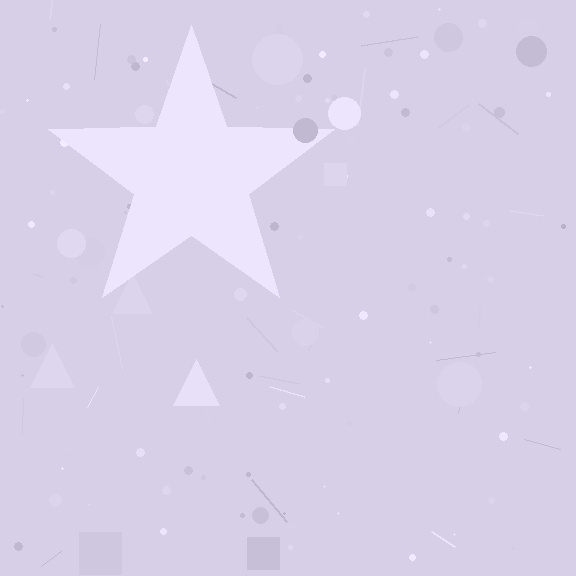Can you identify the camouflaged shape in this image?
The camouflaged shape is a star.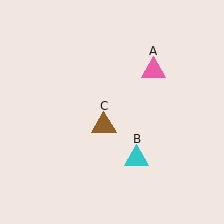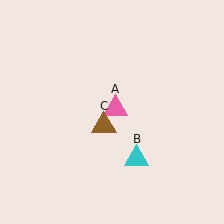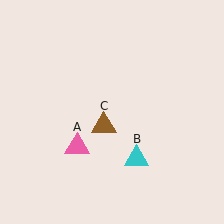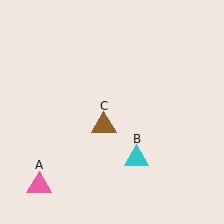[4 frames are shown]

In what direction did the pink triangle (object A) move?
The pink triangle (object A) moved down and to the left.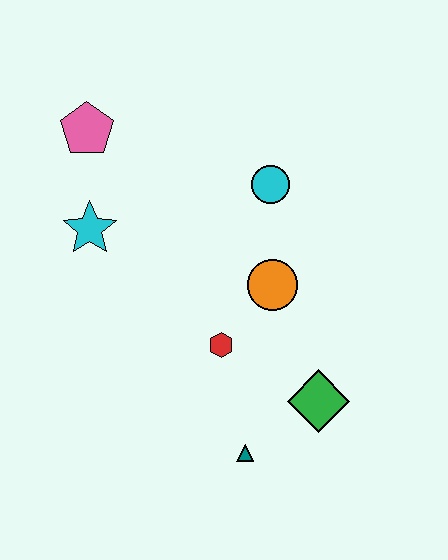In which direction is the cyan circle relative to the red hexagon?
The cyan circle is above the red hexagon.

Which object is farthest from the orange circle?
The pink pentagon is farthest from the orange circle.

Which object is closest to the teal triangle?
The green diamond is closest to the teal triangle.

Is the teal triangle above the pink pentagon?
No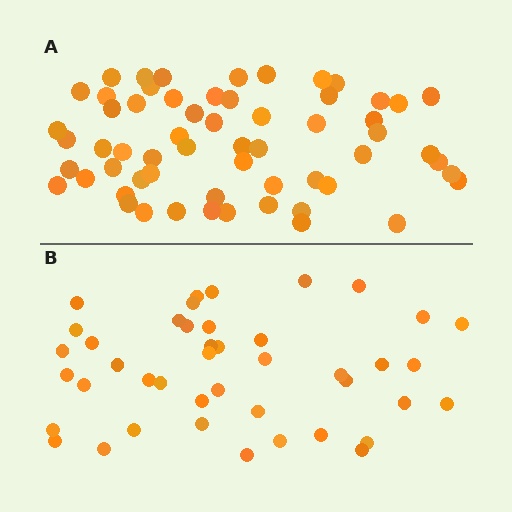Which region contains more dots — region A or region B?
Region A (the top region) has more dots.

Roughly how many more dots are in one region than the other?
Region A has approximately 15 more dots than region B.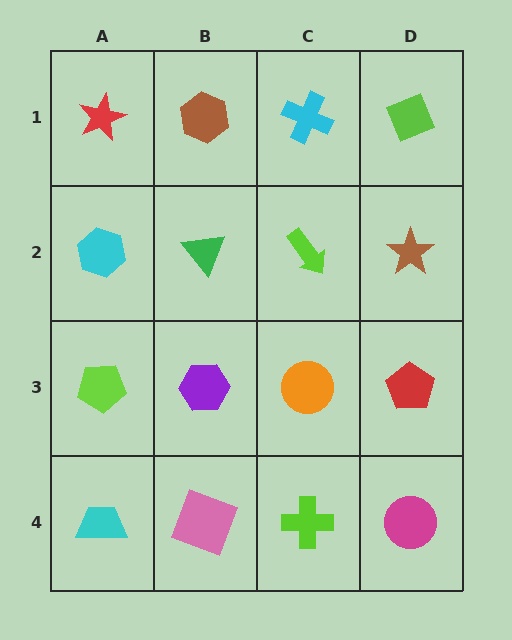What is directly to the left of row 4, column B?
A cyan trapezoid.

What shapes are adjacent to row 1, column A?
A cyan hexagon (row 2, column A), a brown hexagon (row 1, column B).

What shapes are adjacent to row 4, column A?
A lime pentagon (row 3, column A), a pink square (row 4, column B).